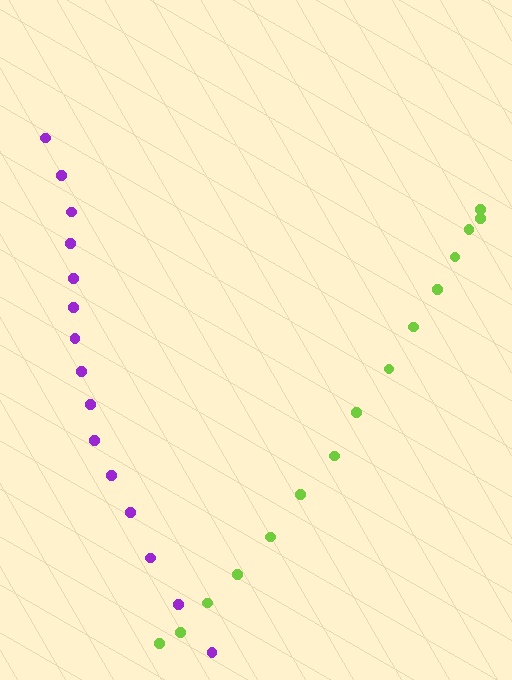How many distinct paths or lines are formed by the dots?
There are 2 distinct paths.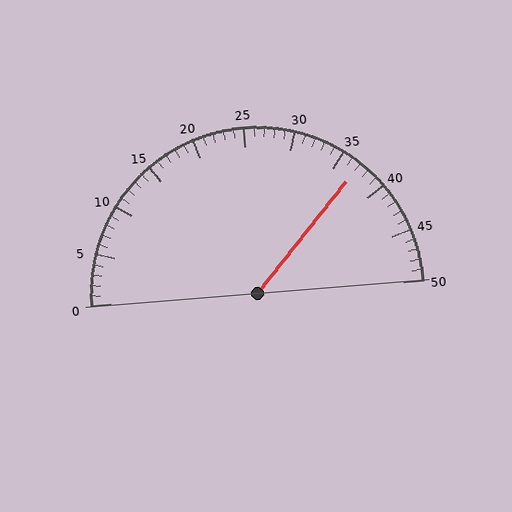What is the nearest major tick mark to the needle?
The nearest major tick mark is 35.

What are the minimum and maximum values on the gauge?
The gauge ranges from 0 to 50.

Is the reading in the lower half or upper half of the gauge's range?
The reading is in the upper half of the range (0 to 50).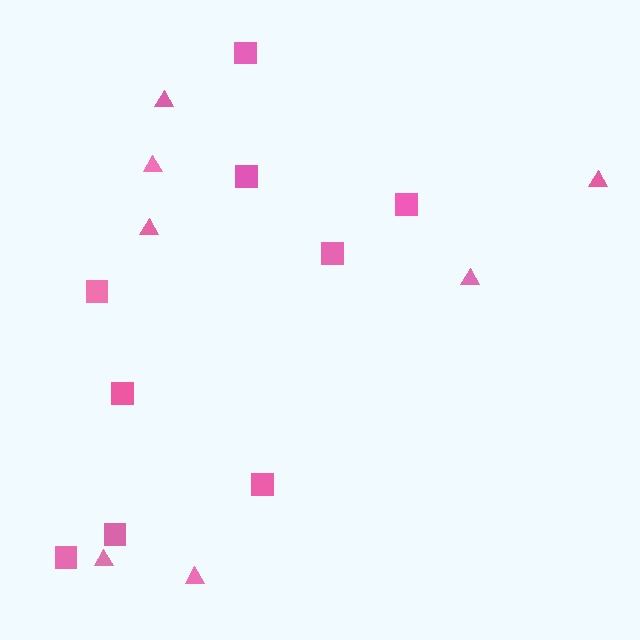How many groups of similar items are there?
There are 2 groups: one group of squares (9) and one group of triangles (7).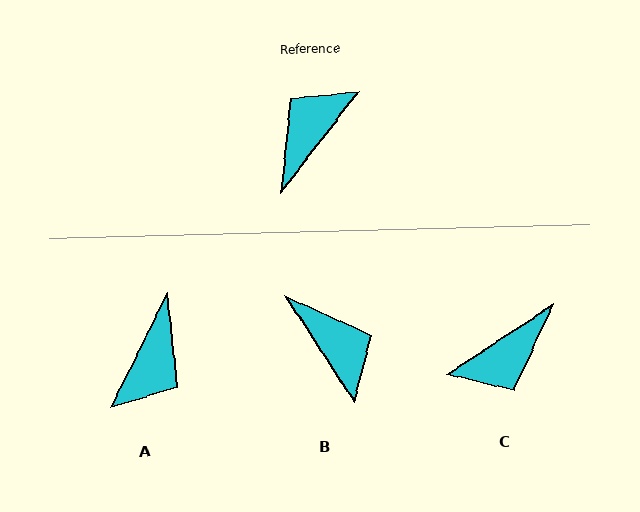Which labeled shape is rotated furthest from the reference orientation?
A, about 168 degrees away.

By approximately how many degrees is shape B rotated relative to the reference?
Approximately 109 degrees clockwise.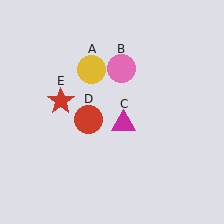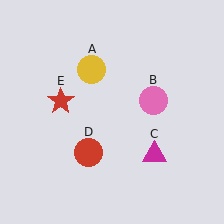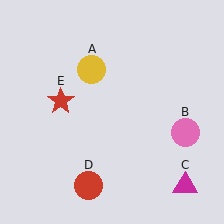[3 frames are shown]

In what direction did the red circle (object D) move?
The red circle (object D) moved down.